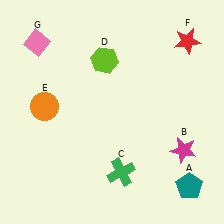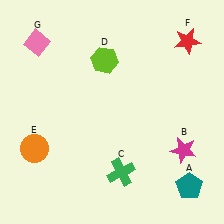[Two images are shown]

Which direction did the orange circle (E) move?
The orange circle (E) moved down.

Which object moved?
The orange circle (E) moved down.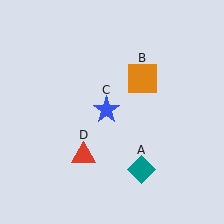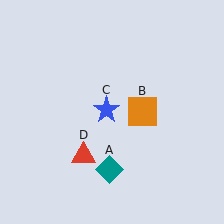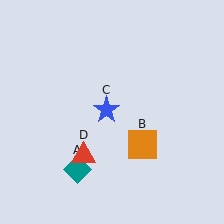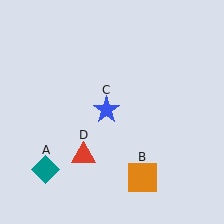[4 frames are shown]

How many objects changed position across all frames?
2 objects changed position: teal diamond (object A), orange square (object B).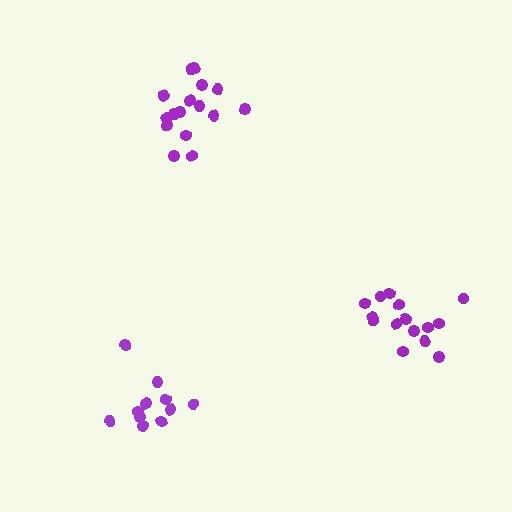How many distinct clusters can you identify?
There are 3 distinct clusters.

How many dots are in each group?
Group 1: 11 dots, Group 2: 15 dots, Group 3: 16 dots (42 total).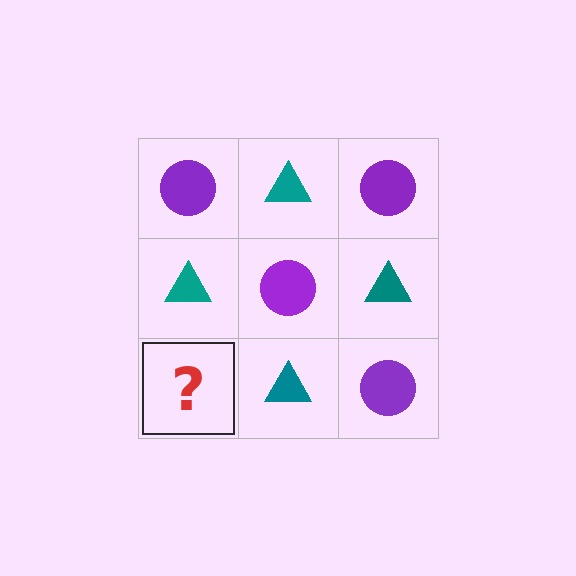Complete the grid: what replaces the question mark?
The question mark should be replaced with a purple circle.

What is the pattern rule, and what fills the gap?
The rule is that it alternates purple circle and teal triangle in a checkerboard pattern. The gap should be filled with a purple circle.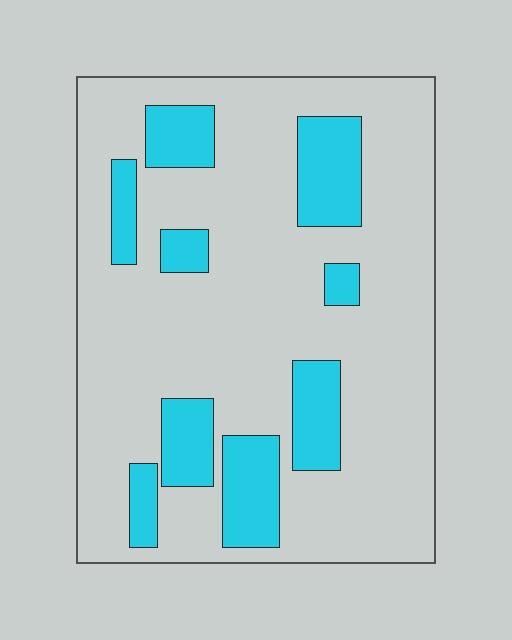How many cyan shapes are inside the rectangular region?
9.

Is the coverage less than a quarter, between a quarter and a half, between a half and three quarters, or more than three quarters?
Less than a quarter.